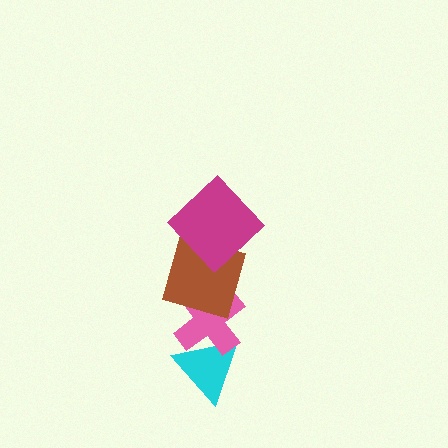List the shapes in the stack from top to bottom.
From top to bottom: the magenta diamond, the brown square, the pink cross, the cyan triangle.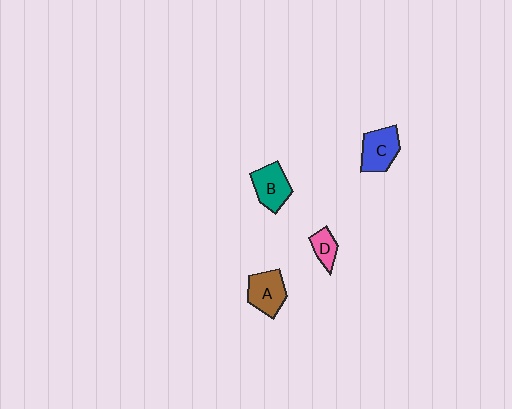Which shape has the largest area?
Shape C (blue).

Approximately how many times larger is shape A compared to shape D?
Approximately 1.8 times.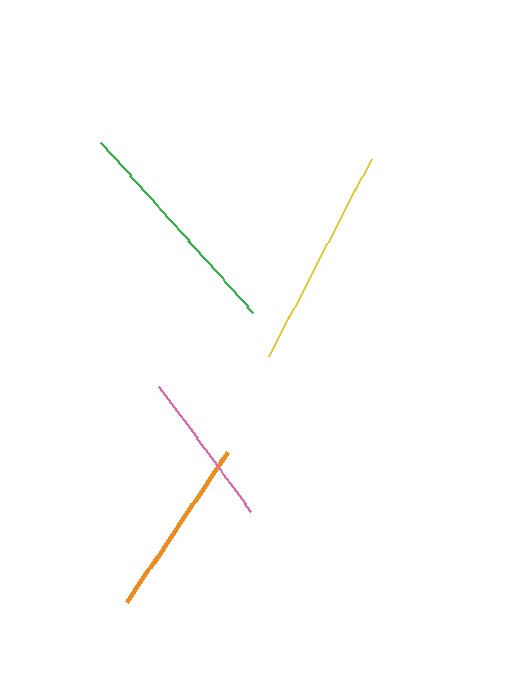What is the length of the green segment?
The green segment is approximately 228 pixels long.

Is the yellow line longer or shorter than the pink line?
The yellow line is longer than the pink line.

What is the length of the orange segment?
The orange segment is approximately 182 pixels long.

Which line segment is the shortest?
The pink line is the shortest at approximately 156 pixels.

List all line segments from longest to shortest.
From longest to shortest: green, yellow, orange, pink.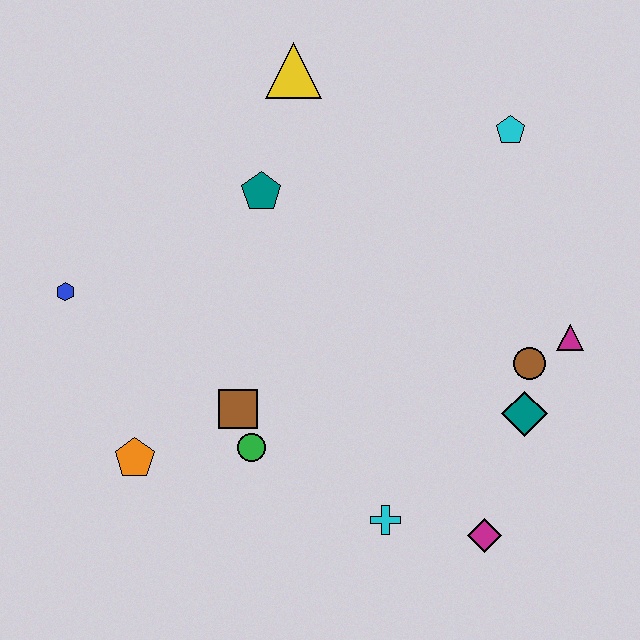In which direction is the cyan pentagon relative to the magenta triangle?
The cyan pentagon is above the magenta triangle.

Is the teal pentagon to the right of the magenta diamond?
No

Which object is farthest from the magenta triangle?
The blue hexagon is farthest from the magenta triangle.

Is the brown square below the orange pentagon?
No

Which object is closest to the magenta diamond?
The cyan cross is closest to the magenta diamond.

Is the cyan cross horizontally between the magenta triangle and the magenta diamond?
No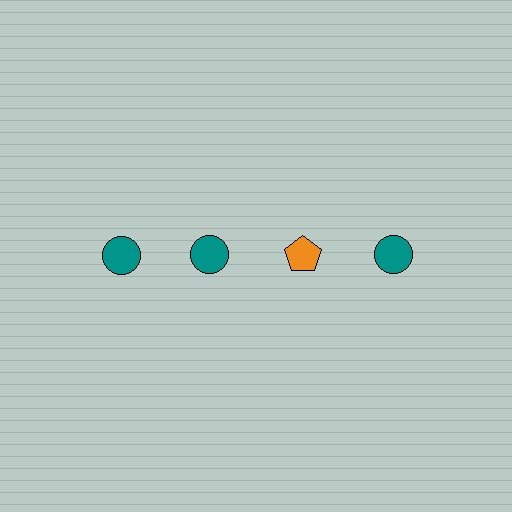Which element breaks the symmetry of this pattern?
The orange pentagon in the top row, center column breaks the symmetry. All other shapes are teal circles.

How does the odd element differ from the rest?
It differs in both color (orange instead of teal) and shape (pentagon instead of circle).